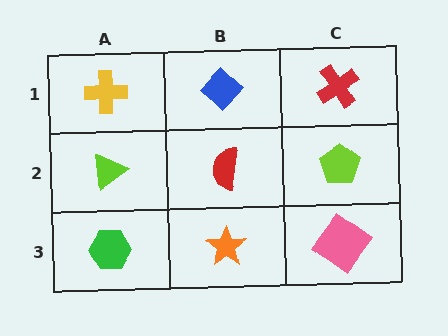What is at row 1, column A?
A yellow cross.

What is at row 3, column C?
A pink diamond.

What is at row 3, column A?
A green hexagon.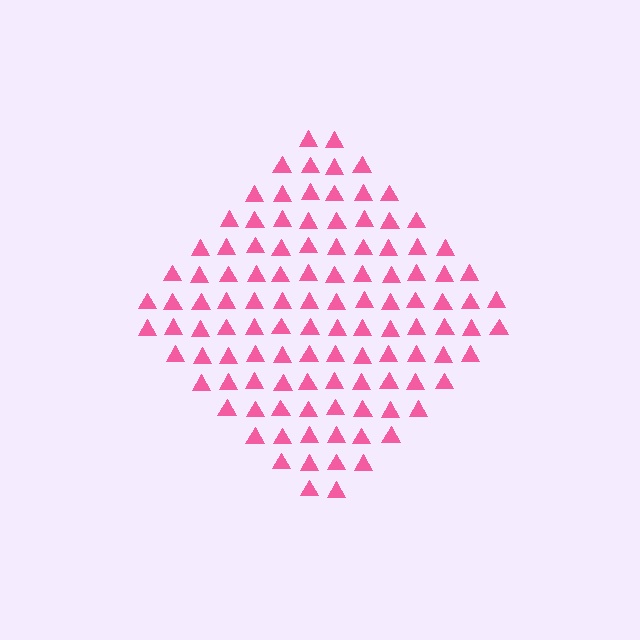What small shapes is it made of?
It is made of small triangles.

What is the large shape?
The large shape is a diamond.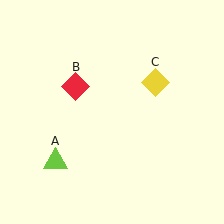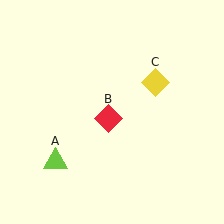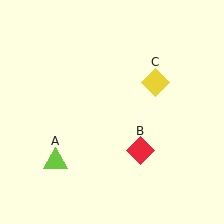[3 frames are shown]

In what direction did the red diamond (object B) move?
The red diamond (object B) moved down and to the right.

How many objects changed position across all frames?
1 object changed position: red diamond (object B).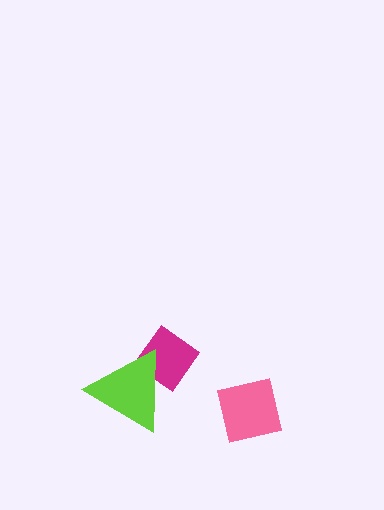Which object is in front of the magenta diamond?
The lime triangle is in front of the magenta diamond.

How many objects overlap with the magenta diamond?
1 object overlaps with the magenta diamond.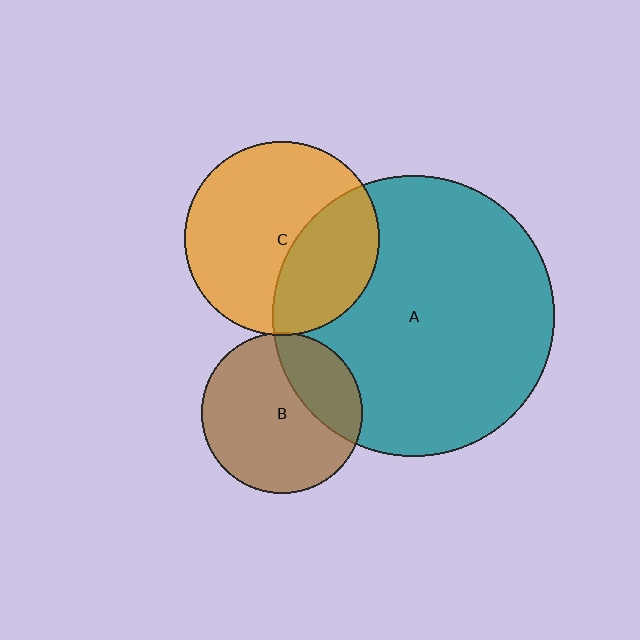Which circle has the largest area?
Circle A (teal).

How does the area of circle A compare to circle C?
Approximately 2.1 times.